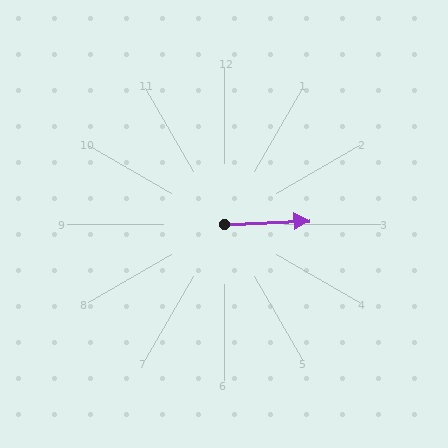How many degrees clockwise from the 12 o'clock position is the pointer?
Approximately 87 degrees.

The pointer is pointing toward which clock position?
Roughly 3 o'clock.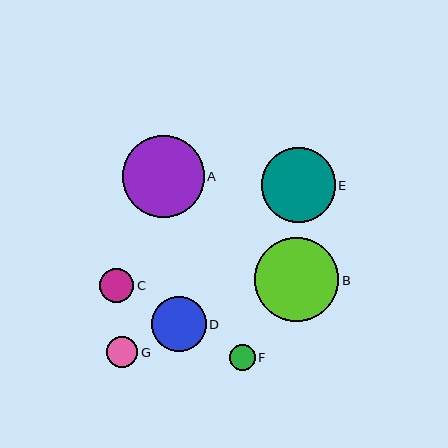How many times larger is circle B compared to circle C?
Circle B is approximately 2.5 times the size of circle C.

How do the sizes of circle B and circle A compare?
Circle B and circle A are approximately the same size.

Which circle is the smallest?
Circle F is the smallest with a size of approximately 26 pixels.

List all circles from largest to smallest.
From largest to smallest: B, A, E, D, C, G, F.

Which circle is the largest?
Circle B is the largest with a size of approximately 84 pixels.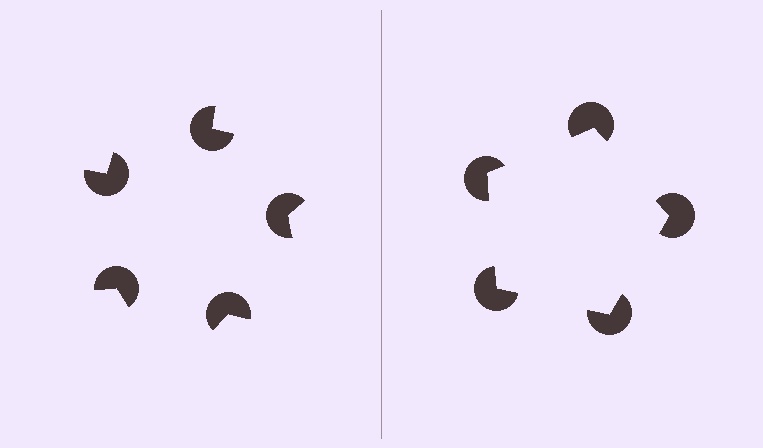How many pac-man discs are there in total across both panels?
10 — 5 on each side.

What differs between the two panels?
The pac-man discs are positioned identically on both sides; only the wedge orientations differ. On the right they align to a pentagon; on the left they are misaligned.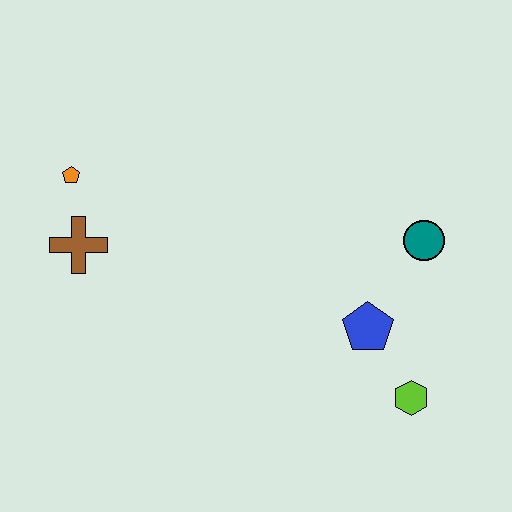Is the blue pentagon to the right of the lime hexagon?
No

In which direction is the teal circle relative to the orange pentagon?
The teal circle is to the right of the orange pentagon.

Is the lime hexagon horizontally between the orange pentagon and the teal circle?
Yes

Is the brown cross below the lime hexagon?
No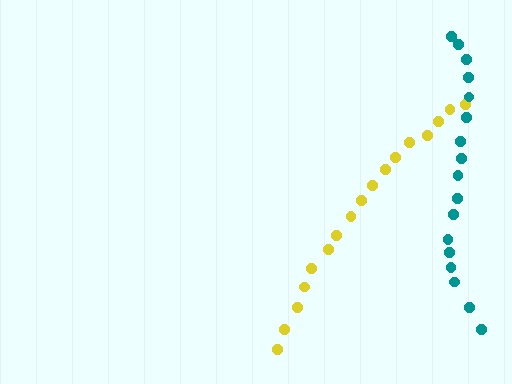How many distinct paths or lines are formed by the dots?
There are 2 distinct paths.